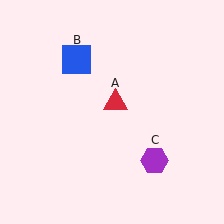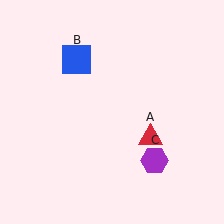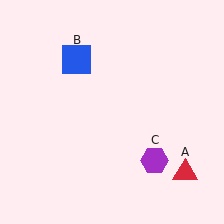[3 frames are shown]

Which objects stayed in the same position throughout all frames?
Blue square (object B) and purple hexagon (object C) remained stationary.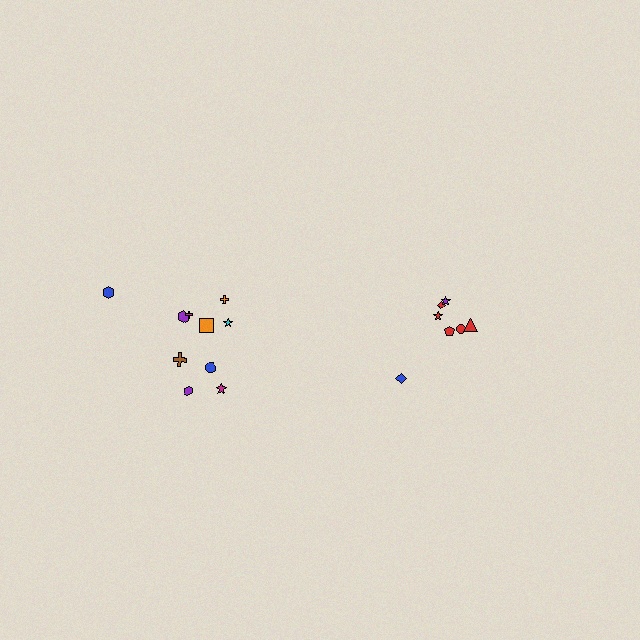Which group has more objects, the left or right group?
The left group.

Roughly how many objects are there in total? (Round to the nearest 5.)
Roughly 15 objects in total.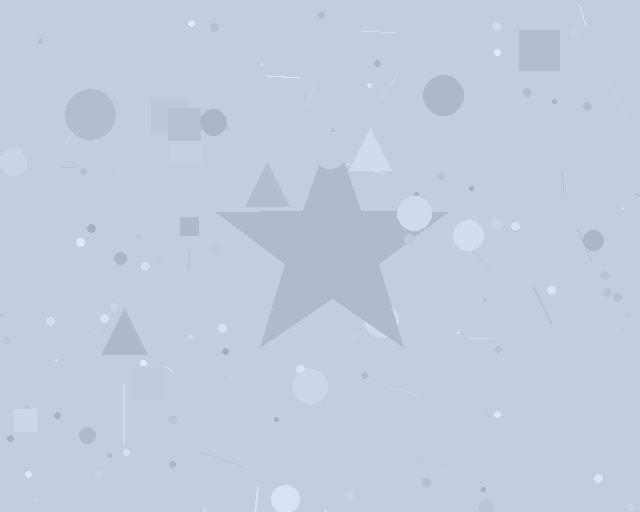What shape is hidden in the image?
A star is hidden in the image.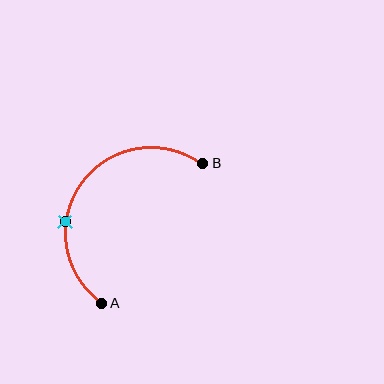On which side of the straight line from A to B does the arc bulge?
The arc bulges above and to the left of the straight line connecting A and B.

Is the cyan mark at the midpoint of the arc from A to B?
No. The cyan mark lies on the arc but is closer to endpoint A. The arc midpoint would be at the point on the curve equidistant along the arc from both A and B.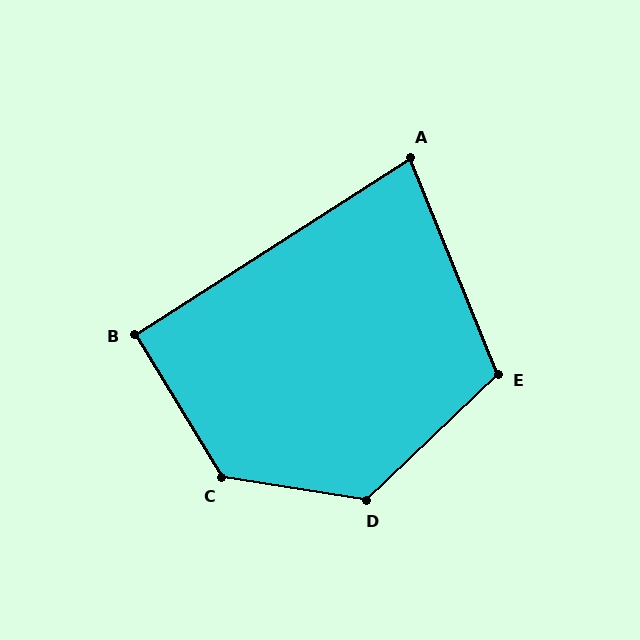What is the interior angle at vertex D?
Approximately 128 degrees (obtuse).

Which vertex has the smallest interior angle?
A, at approximately 79 degrees.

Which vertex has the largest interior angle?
C, at approximately 130 degrees.